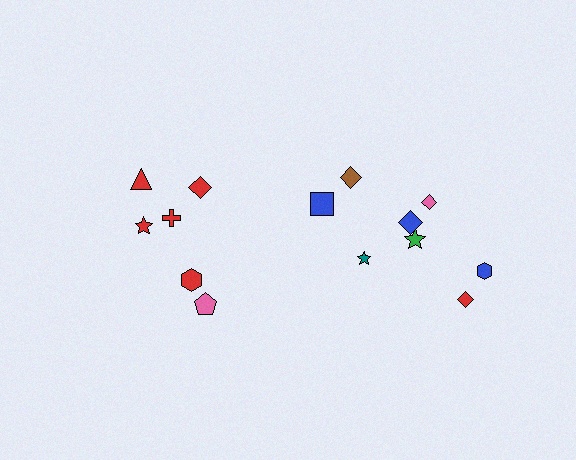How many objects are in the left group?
There are 6 objects.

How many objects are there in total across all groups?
There are 14 objects.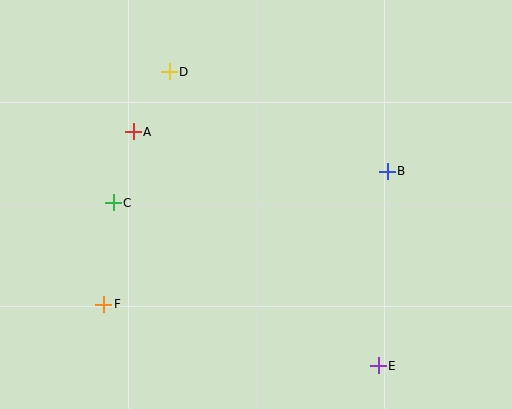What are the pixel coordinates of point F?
Point F is at (104, 304).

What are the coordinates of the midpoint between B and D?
The midpoint between B and D is at (278, 122).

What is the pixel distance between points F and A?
The distance between F and A is 175 pixels.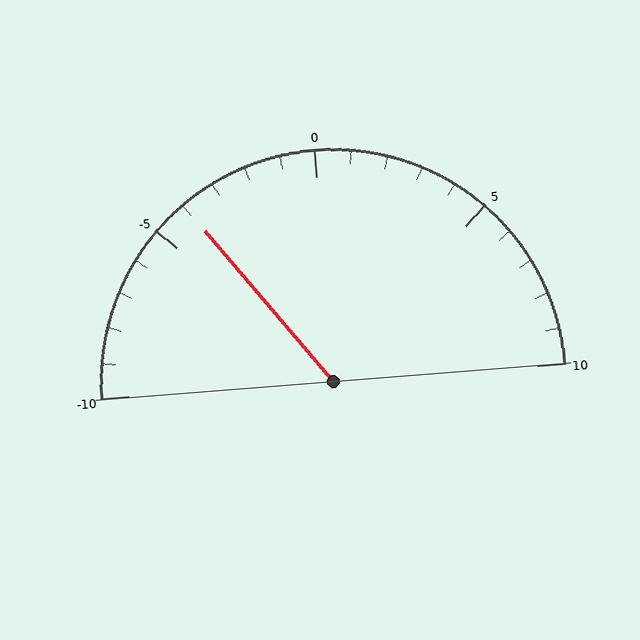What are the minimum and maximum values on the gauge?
The gauge ranges from -10 to 10.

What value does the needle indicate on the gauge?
The needle indicates approximately -4.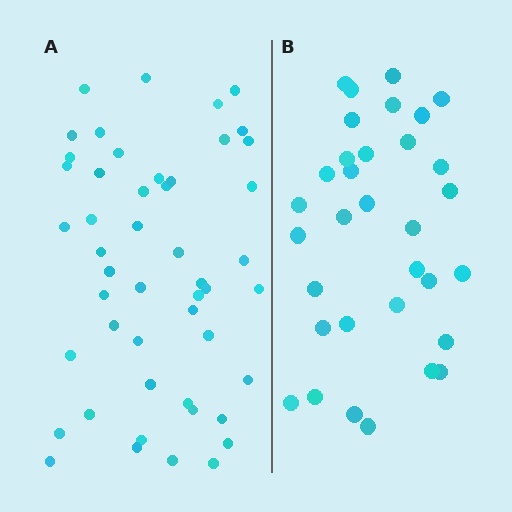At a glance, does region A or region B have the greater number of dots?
Region A (the left region) has more dots.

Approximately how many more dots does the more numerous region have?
Region A has approximately 15 more dots than region B.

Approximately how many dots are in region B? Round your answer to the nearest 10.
About 30 dots. (The exact count is 33, which rounds to 30.)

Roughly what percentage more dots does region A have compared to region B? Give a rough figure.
About 50% more.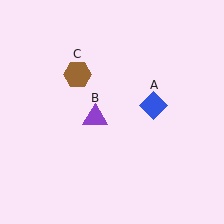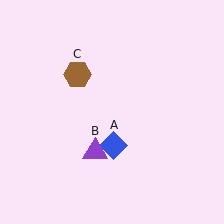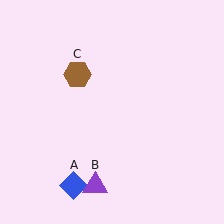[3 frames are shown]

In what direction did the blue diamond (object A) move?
The blue diamond (object A) moved down and to the left.